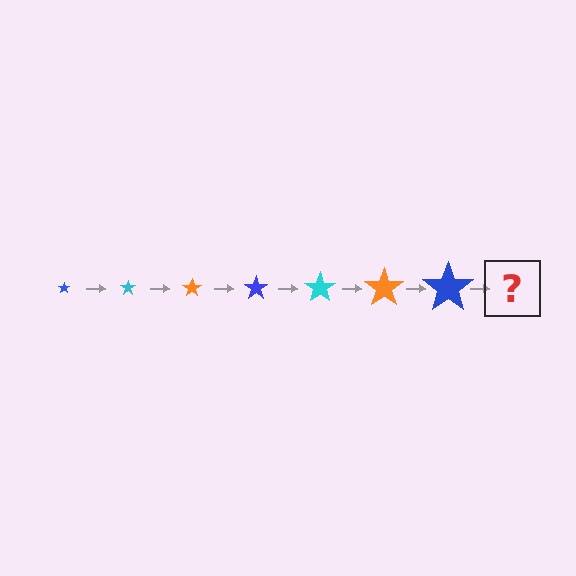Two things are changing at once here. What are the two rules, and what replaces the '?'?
The two rules are that the star grows larger each step and the color cycles through blue, cyan, and orange. The '?' should be a cyan star, larger than the previous one.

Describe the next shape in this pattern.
It should be a cyan star, larger than the previous one.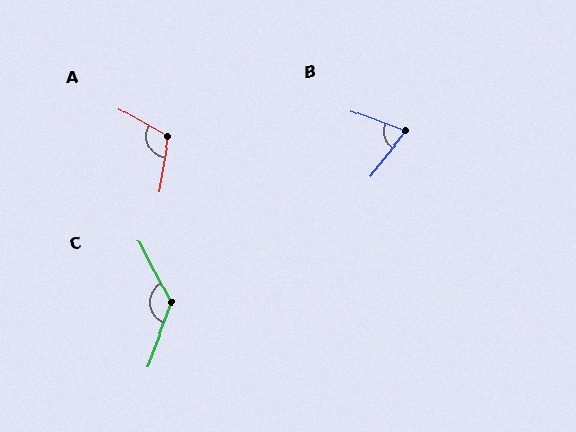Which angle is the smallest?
B, at approximately 72 degrees.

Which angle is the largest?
C, at approximately 132 degrees.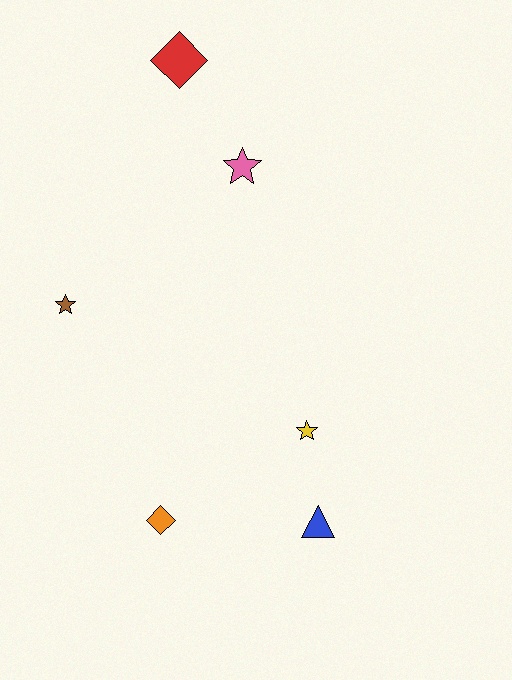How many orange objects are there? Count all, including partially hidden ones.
There is 1 orange object.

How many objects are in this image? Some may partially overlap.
There are 6 objects.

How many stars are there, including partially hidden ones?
There are 3 stars.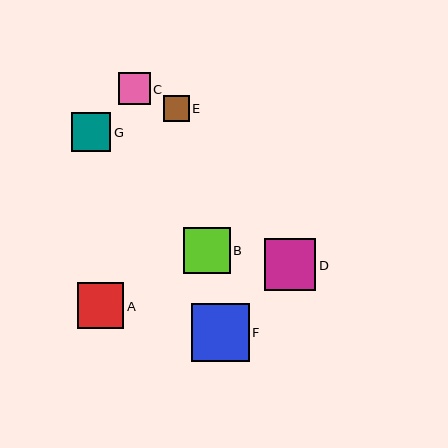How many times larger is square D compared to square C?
Square D is approximately 1.6 times the size of square C.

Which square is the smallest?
Square E is the smallest with a size of approximately 26 pixels.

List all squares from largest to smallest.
From largest to smallest: F, D, A, B, G, C, E.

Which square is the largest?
Square F is the largest with a size of approximately 58 pixels.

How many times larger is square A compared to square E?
Square A is approximately 1.8 times the size of square E.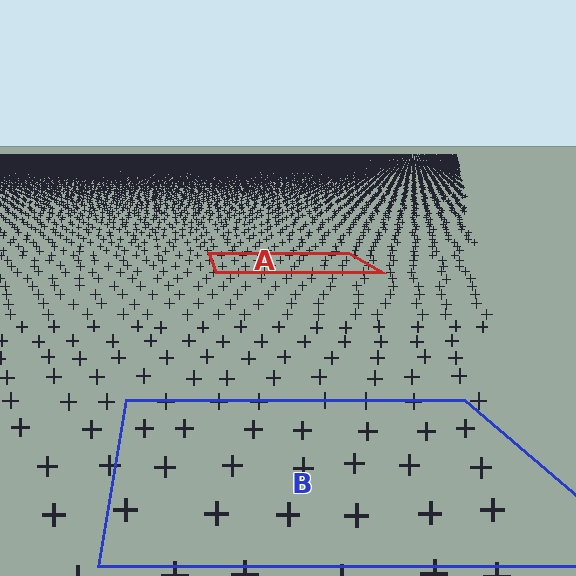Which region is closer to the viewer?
Region B is closer. The texture elements there are larger and more spread out.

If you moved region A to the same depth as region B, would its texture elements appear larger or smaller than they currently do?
They would appear larger. At a closer depth, the same texture elements are projected at a bigger on-screen size.